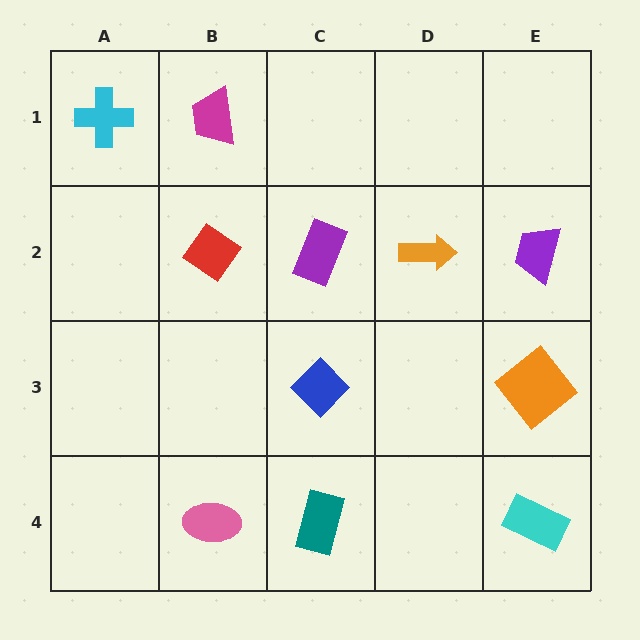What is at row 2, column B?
A red diamond.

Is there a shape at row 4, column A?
No, that cell is empty.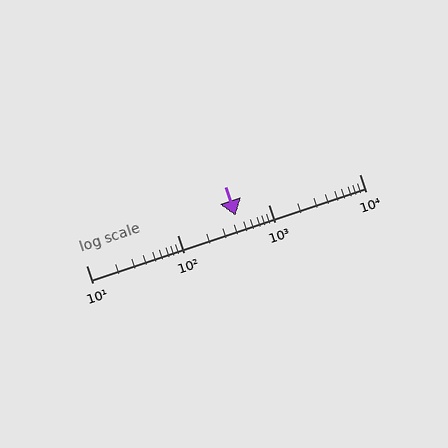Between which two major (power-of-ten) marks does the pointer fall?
The pointer is between 100 and 1000.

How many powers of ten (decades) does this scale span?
The scale spans 3 decades, from 10 to 10000.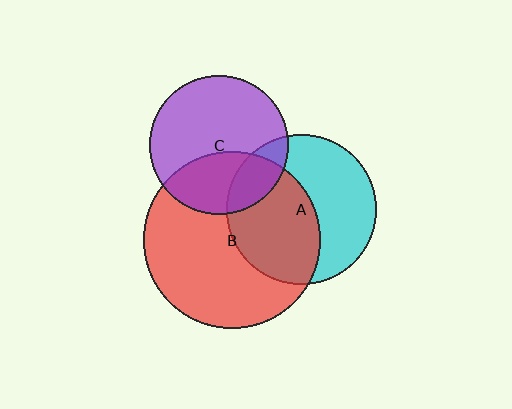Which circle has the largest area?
Circle B (red).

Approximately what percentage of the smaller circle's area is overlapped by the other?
Approximately 20%.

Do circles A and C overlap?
Yes.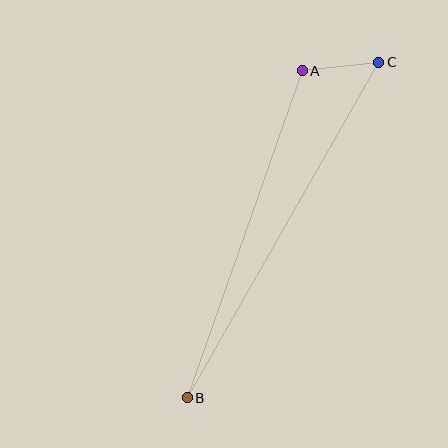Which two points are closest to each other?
Points A and C are closest to each other.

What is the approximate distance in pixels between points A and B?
The distance between A and B is approximately 346 pixels.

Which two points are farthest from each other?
Points B and C are farthest from each other.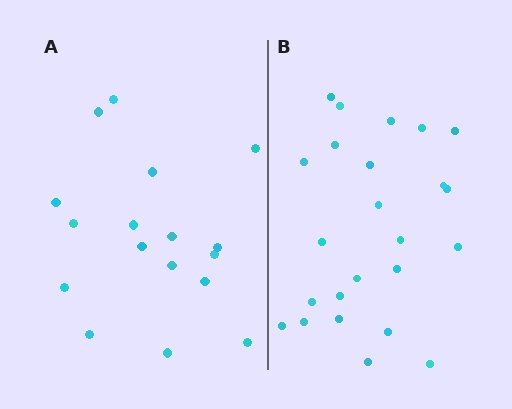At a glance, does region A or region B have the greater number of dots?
Region B (the right region) has more dots.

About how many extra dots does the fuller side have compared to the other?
Region B has roughly 8 or so more dots than region A.